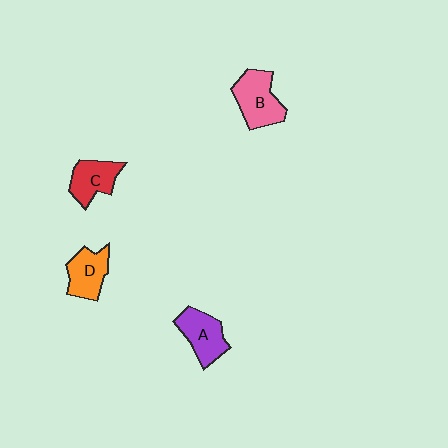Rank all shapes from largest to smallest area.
From largest to smallest: B (pink), A (purple), D (orange), C (red).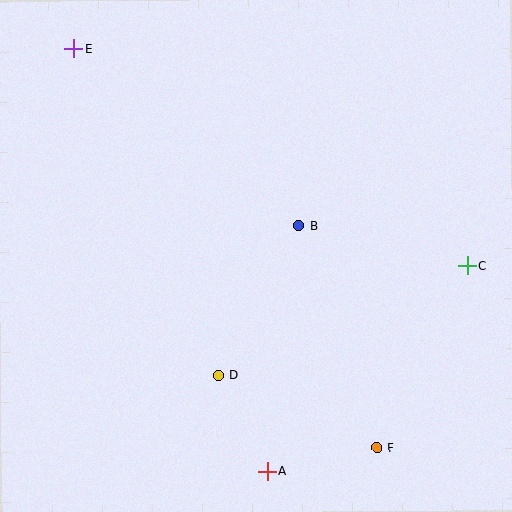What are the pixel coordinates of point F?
Point F is at (377, 448).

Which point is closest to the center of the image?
Point B at (299, 225) is closest to the center.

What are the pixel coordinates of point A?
Point A is at (267, 471).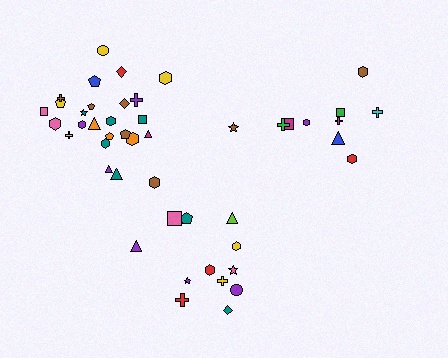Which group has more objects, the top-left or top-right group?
The top-left group.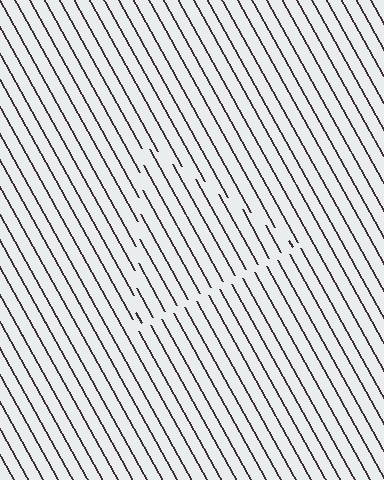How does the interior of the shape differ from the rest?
The interior of the shape contains the same grating, shifted by half a period — the contour is defined by the phase discontinuity where line-ends from the inner and outer gratings abut.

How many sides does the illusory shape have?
3 sides — the line-ends trace a triangle.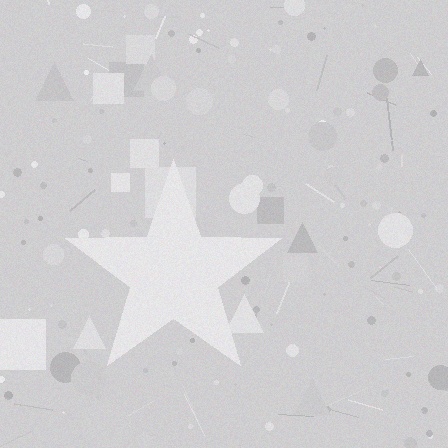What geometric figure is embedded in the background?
A star is embedded in the background.